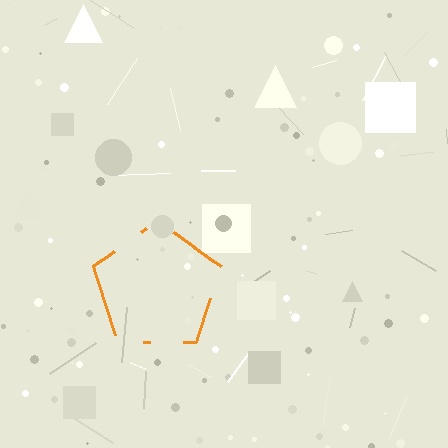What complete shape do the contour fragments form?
The contour fragments form a pentagon.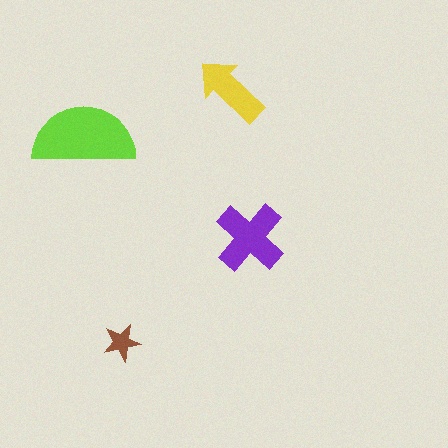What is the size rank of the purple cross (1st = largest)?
2nd.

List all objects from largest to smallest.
The lime semicircle, the purple cross, the yellow arrow, the brown star.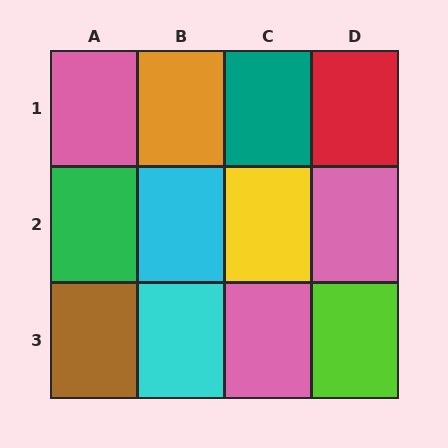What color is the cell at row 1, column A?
Pink.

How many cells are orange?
1 cell is orange.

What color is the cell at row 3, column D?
Lime.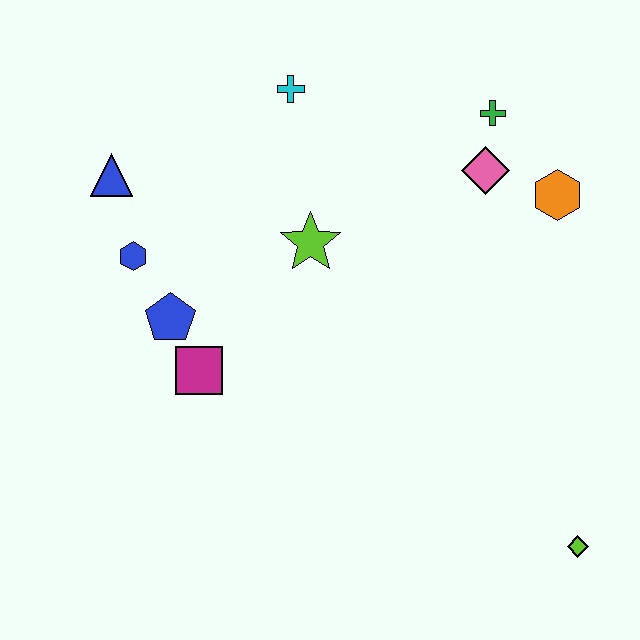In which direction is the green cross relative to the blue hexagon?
The green cross is to the right of the blue hexagon.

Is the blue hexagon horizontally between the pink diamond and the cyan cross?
No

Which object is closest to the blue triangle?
The blue hexagon is closest to the blue triangle.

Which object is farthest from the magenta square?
The lime diamond is farthest from the magenta square.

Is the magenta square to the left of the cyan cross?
Yes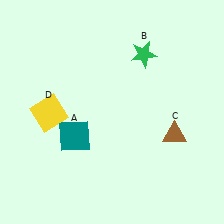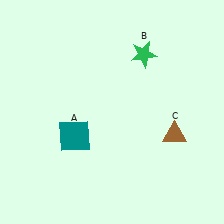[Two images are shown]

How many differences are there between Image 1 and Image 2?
There is 1 difference between the two images.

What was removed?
The yellow square (D) was removed in Image 2.